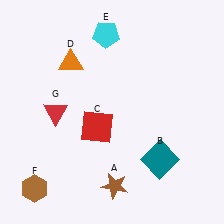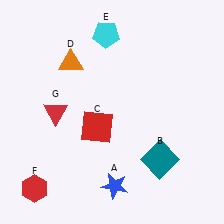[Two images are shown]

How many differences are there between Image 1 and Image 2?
There are 2 differences between the two images.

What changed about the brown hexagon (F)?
In Image 1, F is brown. In Image 2, it changed to red.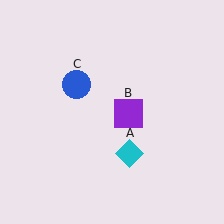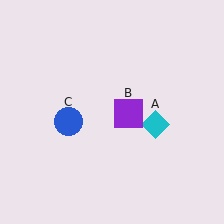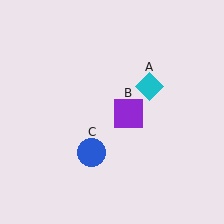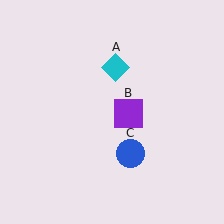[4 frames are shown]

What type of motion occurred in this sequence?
The cyan diamond (object A), blue circle (object C) rotated counterclockwise around the center of the scene.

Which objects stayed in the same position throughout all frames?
Purple square (object B) remained stationary.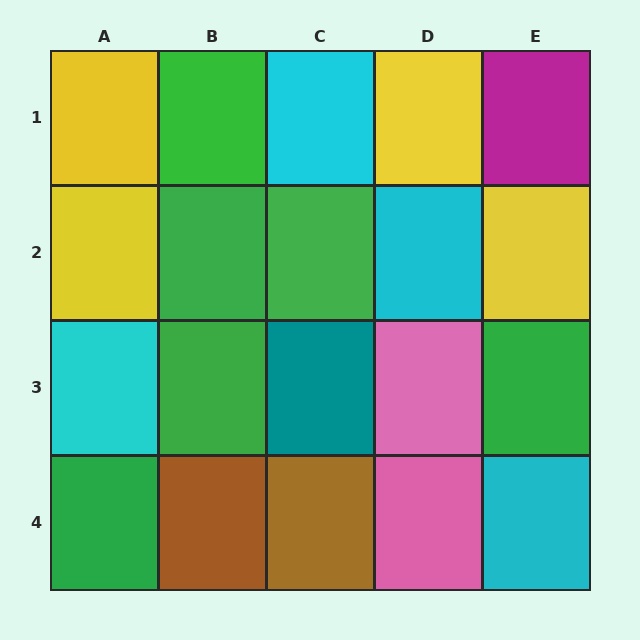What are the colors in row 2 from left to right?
Yellow, green, green, cyan, yellow.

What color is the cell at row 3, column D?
Pink.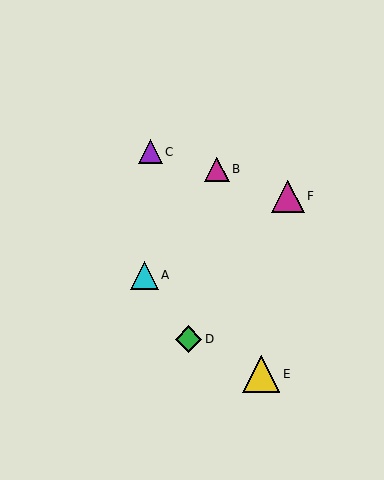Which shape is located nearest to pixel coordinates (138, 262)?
The cyan triangle (labeled A) at (144, 275) is nearest to that location.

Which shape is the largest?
The yellow triangle (labeled E) is the largest.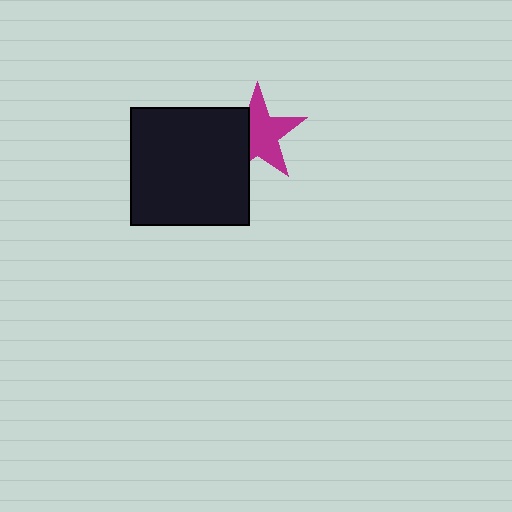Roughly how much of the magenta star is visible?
Most of it is visible (roughly 66%).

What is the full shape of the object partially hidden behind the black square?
The partially hidden object is a magenta star.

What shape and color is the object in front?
The object in front is a black square.